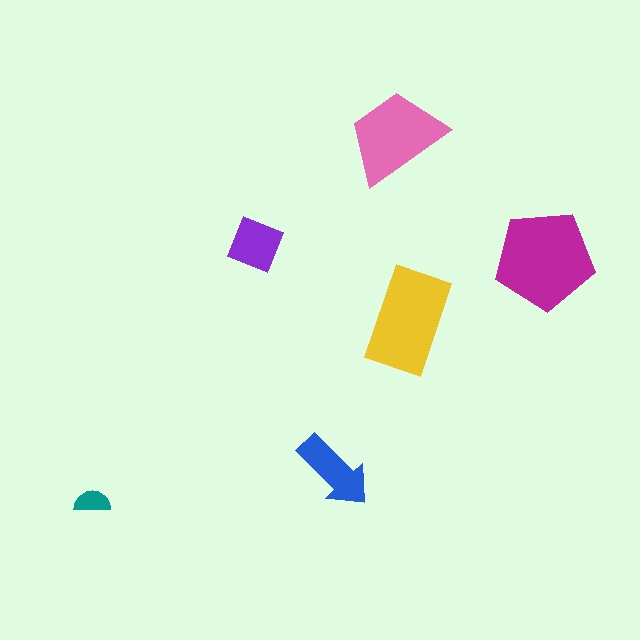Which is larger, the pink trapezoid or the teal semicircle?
The pink trapezoid.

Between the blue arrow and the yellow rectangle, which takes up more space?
The yellow rectangle.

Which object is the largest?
The magenta pentagon.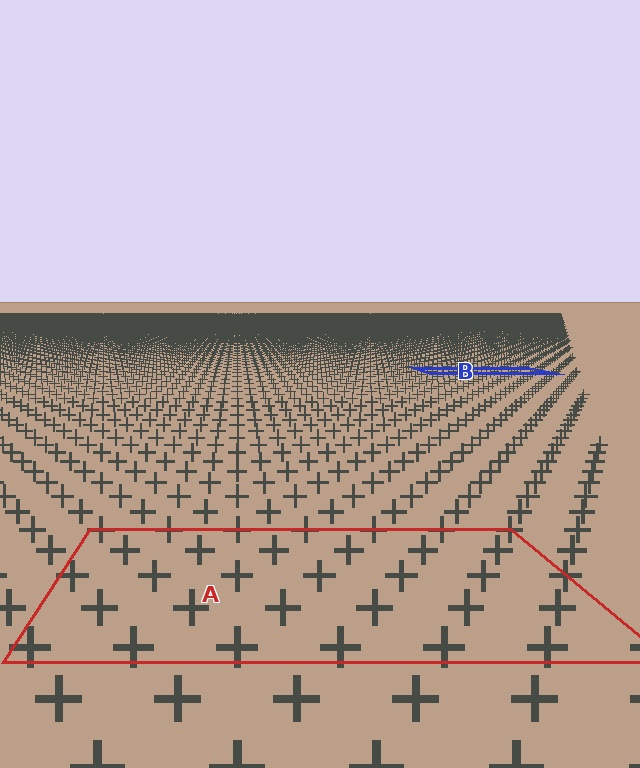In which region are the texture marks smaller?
The texture marks are smaller in region B, because it is farther away.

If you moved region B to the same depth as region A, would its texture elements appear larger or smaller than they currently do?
They would appear larger. At a closer depth, the same texture elements are projected at a bigger on-screen size.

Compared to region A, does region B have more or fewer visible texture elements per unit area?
Region B has more texture elements per unit area — they are packed more densely because it is farther away.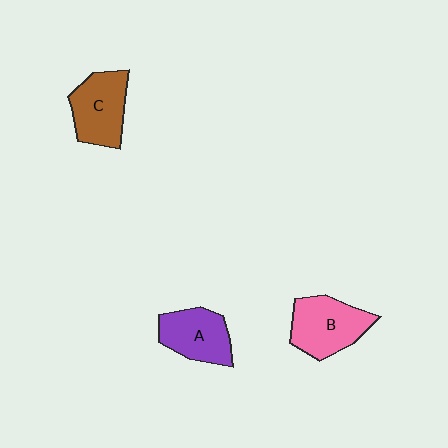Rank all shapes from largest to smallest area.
From largest to smallest: B (pink), C (brown), A (purple).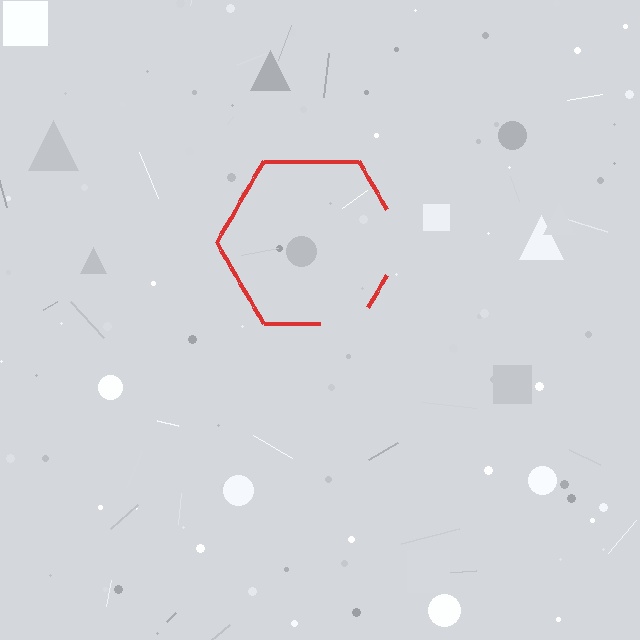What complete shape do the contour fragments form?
The contour fragments form a hexagon.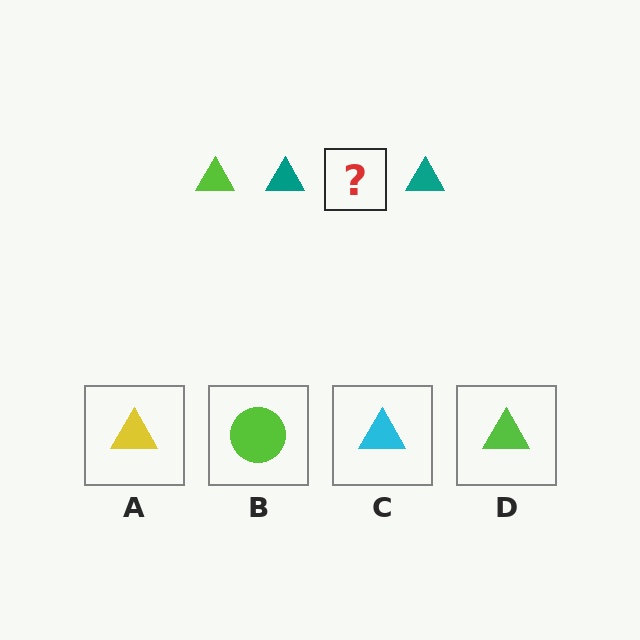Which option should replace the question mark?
Option D.